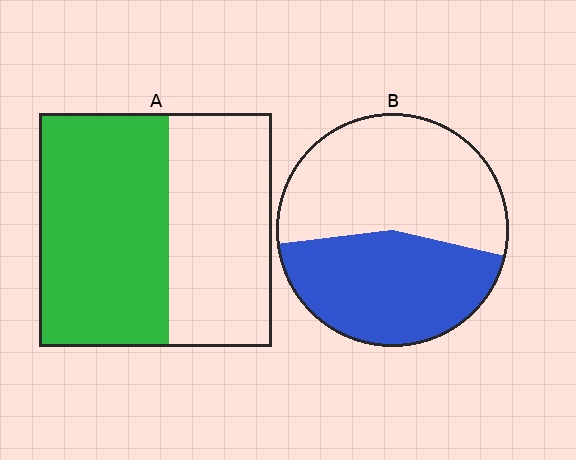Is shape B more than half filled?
No.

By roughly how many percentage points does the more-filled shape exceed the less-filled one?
By roughly 10 percentage points (A over B).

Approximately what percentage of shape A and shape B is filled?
A is approximately 55% and B is approximately 45%.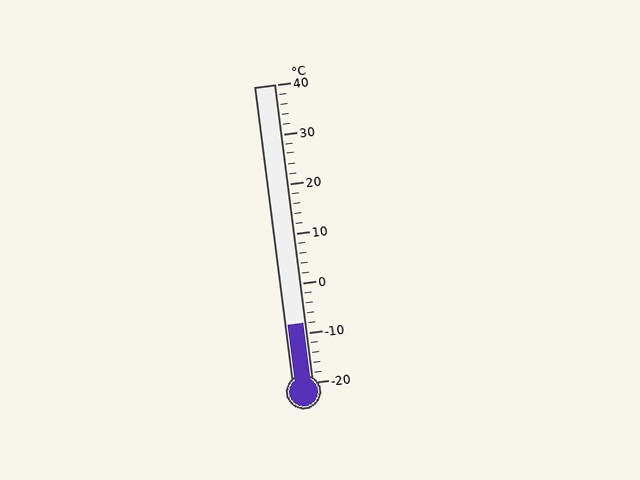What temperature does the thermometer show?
The thermometer shows approximately -8°C.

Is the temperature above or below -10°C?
The temperature is above -10°C.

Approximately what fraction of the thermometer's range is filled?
The thermometer is filled to approximately 20% of its range.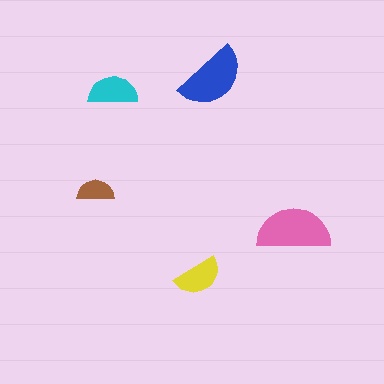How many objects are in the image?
There are 5 objects in the image.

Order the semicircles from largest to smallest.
the pink one, the blue one, the cyan one, the yellow one, the brown one.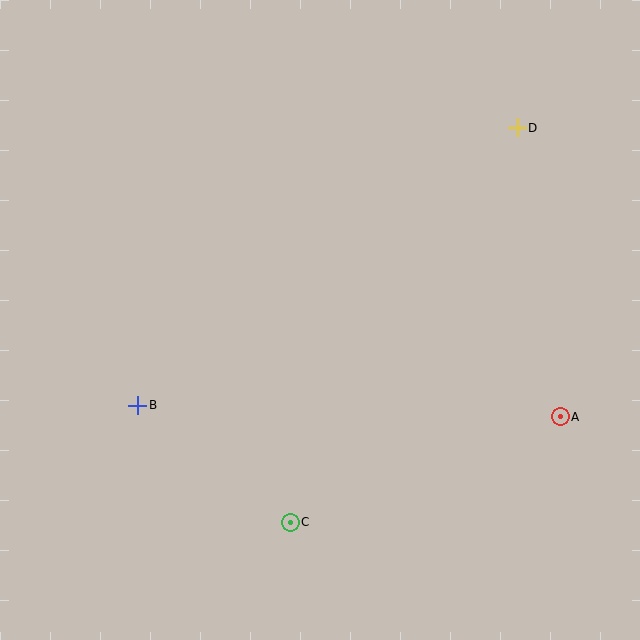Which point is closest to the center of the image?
Point B at (138, 405) is closest to the center.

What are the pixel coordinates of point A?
Point A is at (560, 417).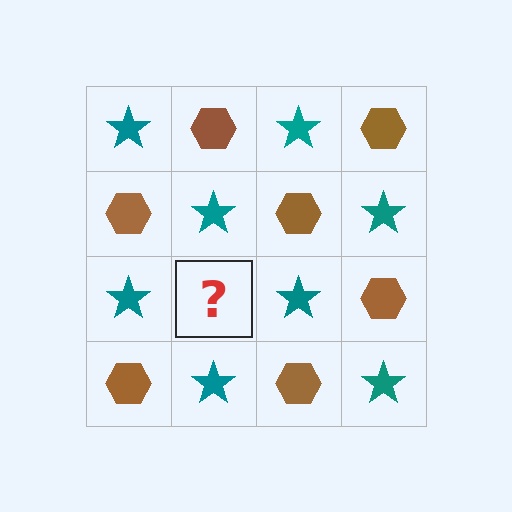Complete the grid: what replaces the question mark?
The question mark should be replaced with a brown hexagon.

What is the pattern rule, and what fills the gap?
The rule is that it alternates teal star and brown hexagon in a checkerboard pattern. The gap should be filled with a brown hexagon.